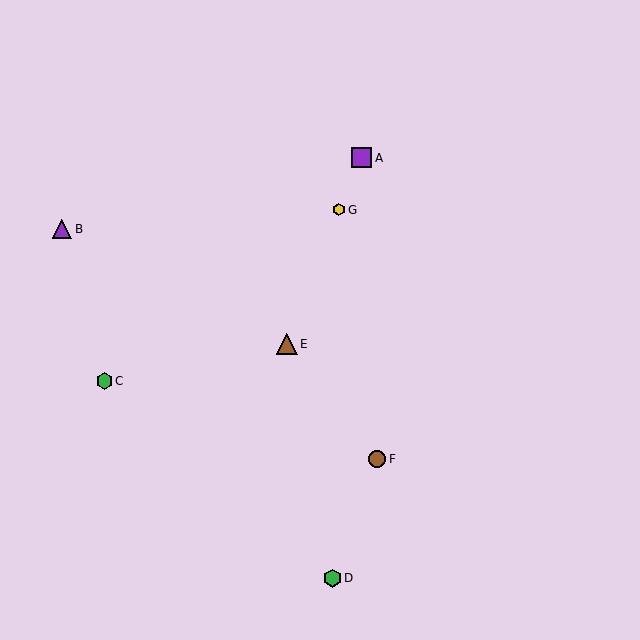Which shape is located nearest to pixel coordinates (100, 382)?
The green hexagon (labeled C) at (104, 381) is nearest to that location.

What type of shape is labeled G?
Shape G is a yellow hexagon.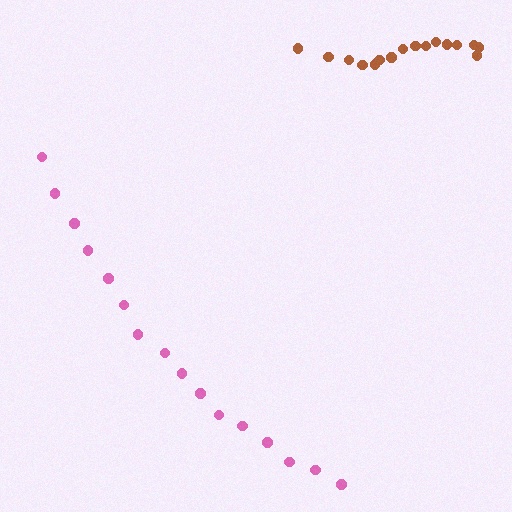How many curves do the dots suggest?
There are 2 distinct paths.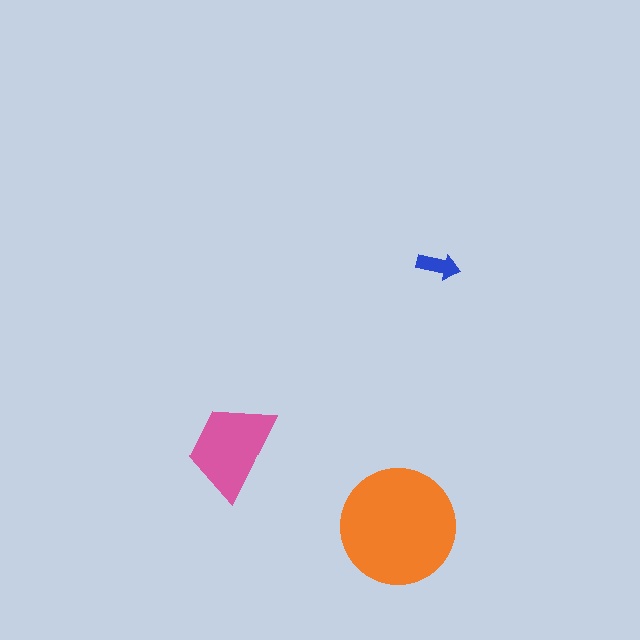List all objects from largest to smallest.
The orange circle, the pink trapezoid, the blue arrow.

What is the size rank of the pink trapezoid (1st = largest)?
2nd.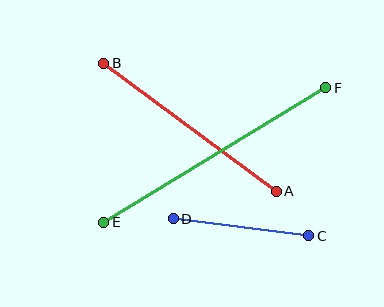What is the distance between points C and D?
The distance is approximately 137 pixels.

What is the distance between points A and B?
The distance is approximately 215 pixels.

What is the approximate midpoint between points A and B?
The midpoint is at approximately (190, 127) pixels.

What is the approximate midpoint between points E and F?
The midpoint is at approximately (215, 155) pixels.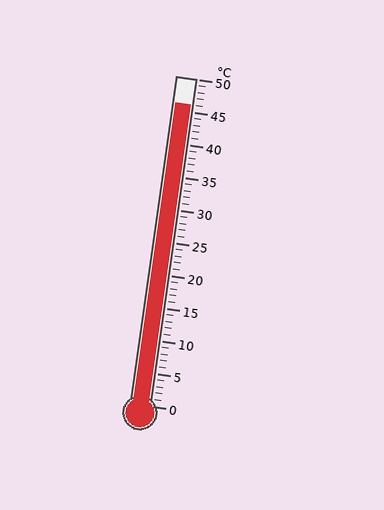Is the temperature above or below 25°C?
The temperature is above 25°C.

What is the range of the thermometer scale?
The thermometer scale ranges from 0°C to 50°C.